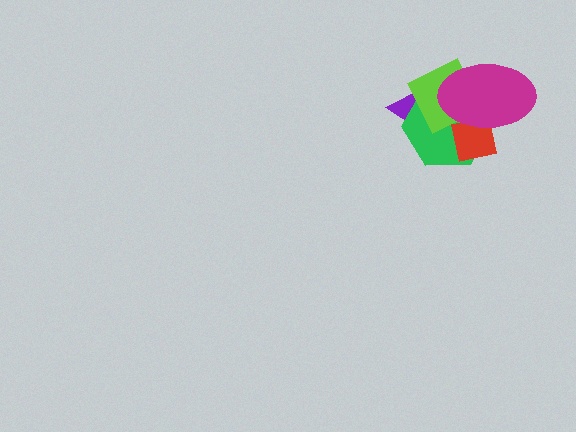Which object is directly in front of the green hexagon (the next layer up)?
The red square is directly in front of the green hexagon.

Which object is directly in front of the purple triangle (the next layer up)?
The green hexagon is directly in front of the purple triangle.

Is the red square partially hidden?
Yes, it is partially covered by another shape.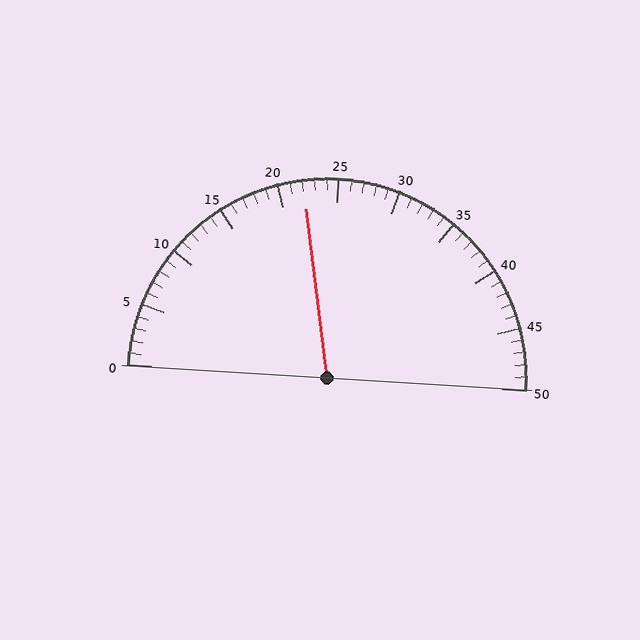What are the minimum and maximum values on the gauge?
The gauge ranges from 0 to 50.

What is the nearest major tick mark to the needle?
The nearest major tick mark is 20.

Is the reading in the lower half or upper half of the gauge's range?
The reading is in the lower half of the range (0 to 50).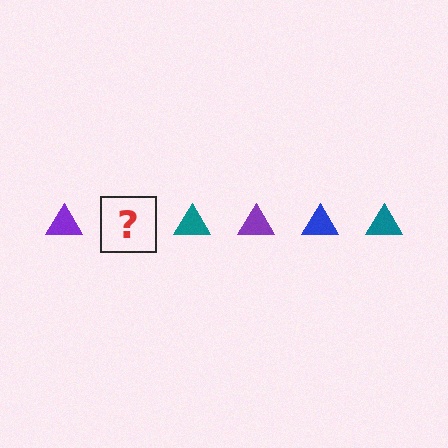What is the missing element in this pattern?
The missing element is a blue triangle.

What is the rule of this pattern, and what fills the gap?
The rule is that the pattern cycles through purple, blue, teal triangles. The gap should be filled with a blue triangle.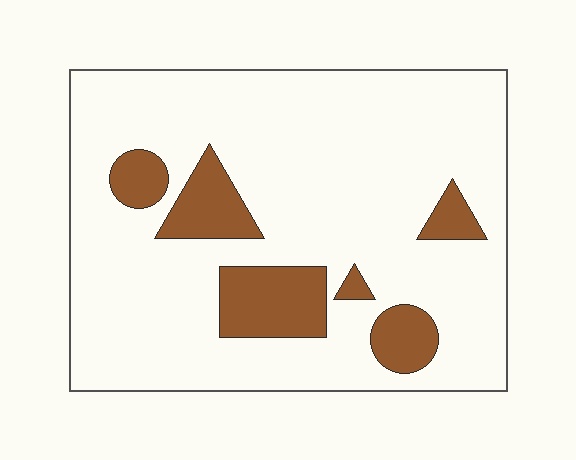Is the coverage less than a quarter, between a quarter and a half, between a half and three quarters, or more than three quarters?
Less than a quarter.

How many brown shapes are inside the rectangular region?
6.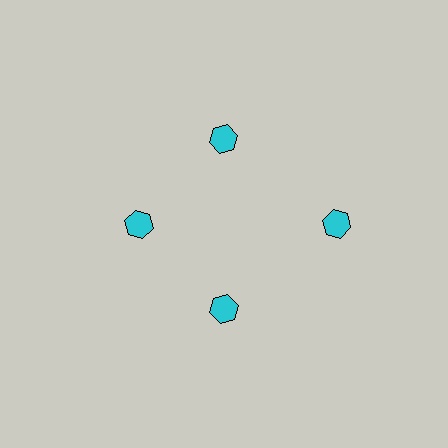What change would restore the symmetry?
The symmetry would be restored by moving it inward, back onto the ring so that all 4 hexagons sit at equal angles and equal distance from the center.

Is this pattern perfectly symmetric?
No. The 4 cyan hexagons are arranged in a ring, but one element near the 3 o'clock position is pushed outward from the center, breaking the 4-fold rotational symmetry.